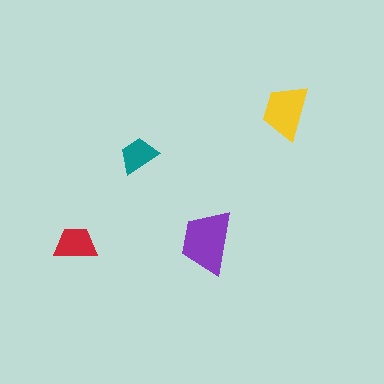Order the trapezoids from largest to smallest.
the purple one, the yellow one, the red one, the teal one.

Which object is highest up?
The yellow trapezoid is topmost.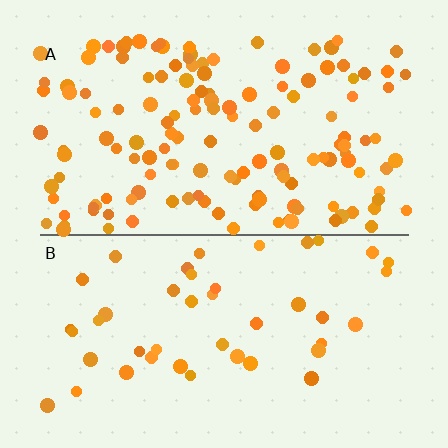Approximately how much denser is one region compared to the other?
Approximately 3.2× — region A over region B.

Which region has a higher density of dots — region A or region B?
A (the top).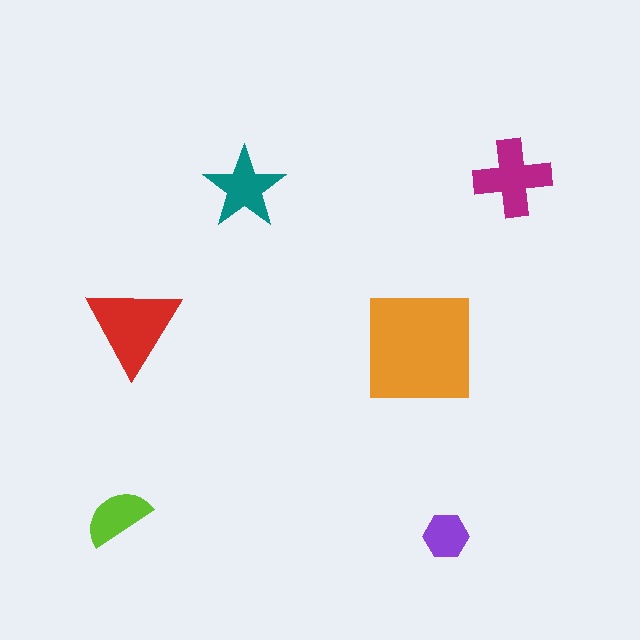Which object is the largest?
The orange square.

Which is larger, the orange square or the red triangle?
The orange square.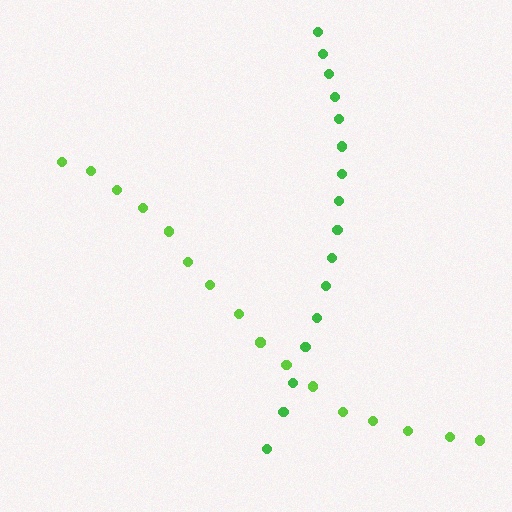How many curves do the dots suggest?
There are 2 distinct paths.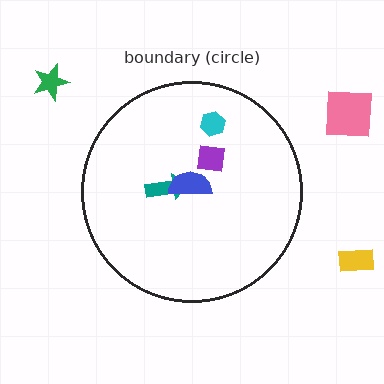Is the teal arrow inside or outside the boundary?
Inside.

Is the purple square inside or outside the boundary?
Inside.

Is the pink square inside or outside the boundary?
Outside.